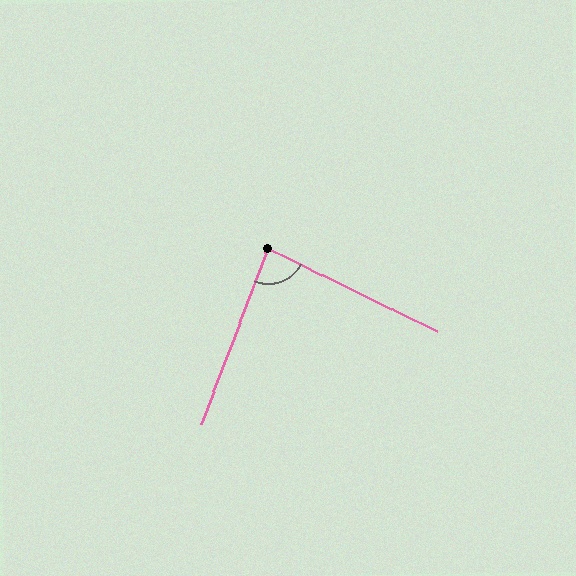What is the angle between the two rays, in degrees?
Approximately 84 degrees.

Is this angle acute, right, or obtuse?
It is acute.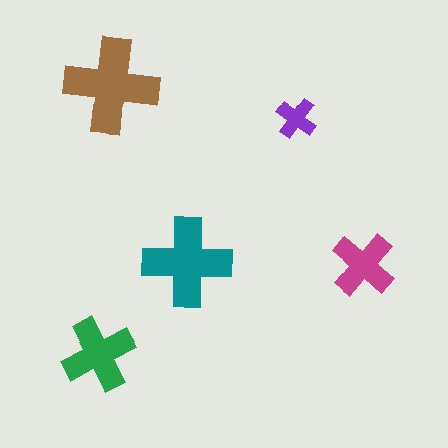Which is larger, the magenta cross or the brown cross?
The brown one.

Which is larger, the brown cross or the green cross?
The brown one.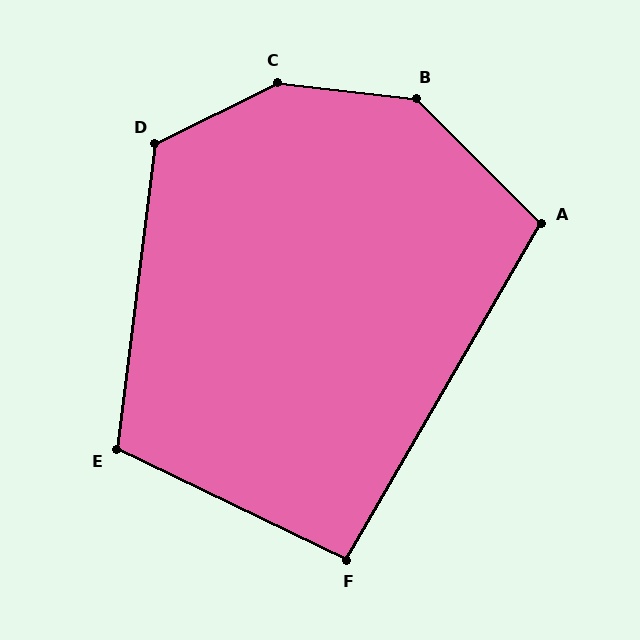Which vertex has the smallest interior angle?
F, at approximately 95 degrees.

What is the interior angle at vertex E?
Approximately 108 degrees (obtuse).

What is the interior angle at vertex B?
Approximately 142 degrees (obtuse).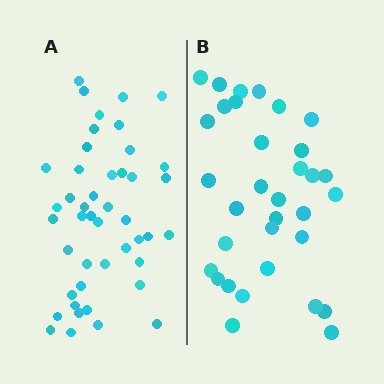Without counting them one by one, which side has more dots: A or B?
Region A (the left region) has more dots.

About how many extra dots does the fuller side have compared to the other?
Region A has roughly 12 or so more dots than region B.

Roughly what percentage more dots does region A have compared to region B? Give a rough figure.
About 35% more.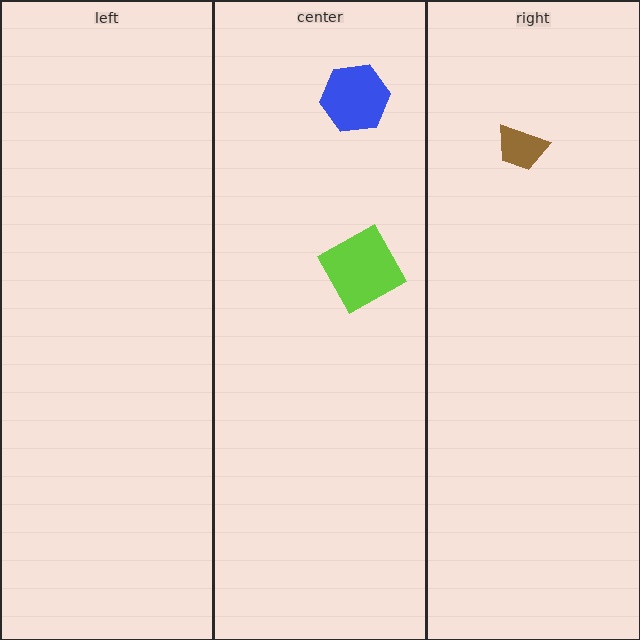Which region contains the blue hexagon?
The center region.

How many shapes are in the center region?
2.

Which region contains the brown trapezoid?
The right region.